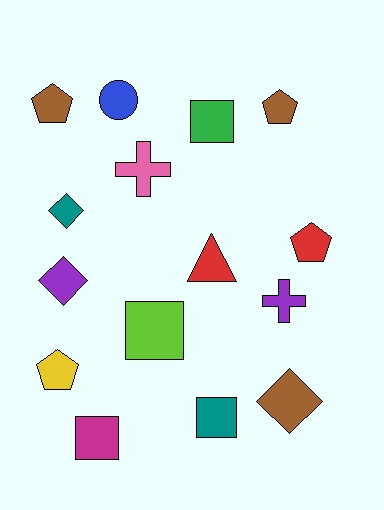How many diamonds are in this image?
There are 3 diamonds.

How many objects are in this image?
There are 15 objects.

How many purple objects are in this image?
There are 2 purple objects.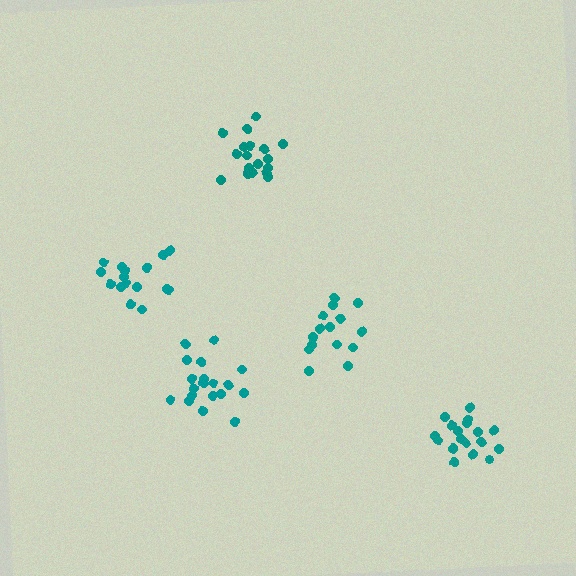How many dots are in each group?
Group 1: 15 dots, Group 2: 18 dots, Group 3: 16 dots, Group 4: 19 dots, Group 5: 19 dots (87 total).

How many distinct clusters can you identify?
There are 5 distinct clusters.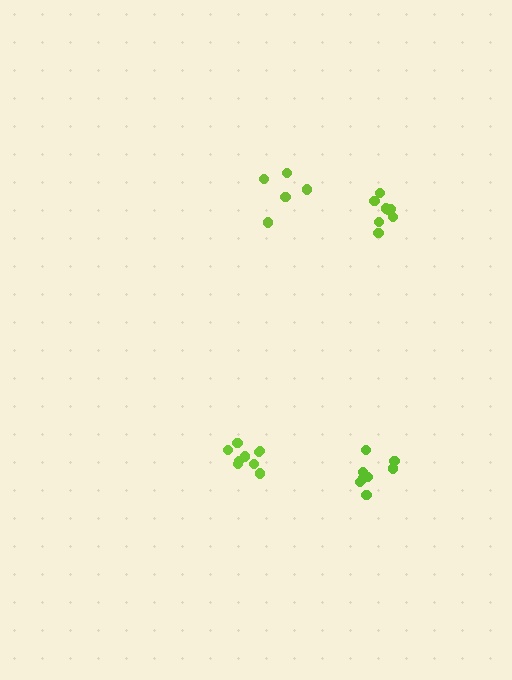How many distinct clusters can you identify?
There are 4 distinct clusters.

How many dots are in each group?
Group 1: 8 dots, Group 2: 8 dots, Group 3: 5 dots, Group 4: 10 dots (31 total).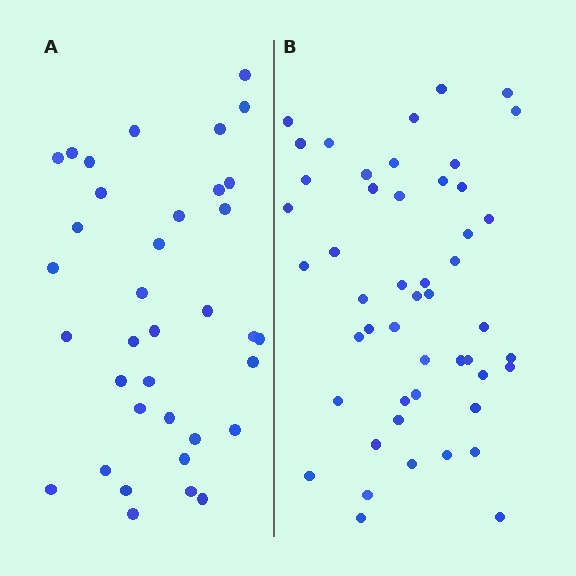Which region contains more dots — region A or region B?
Region B (the right region) has more dots.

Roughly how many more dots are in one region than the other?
Region B has approximately 15 more dots than region A.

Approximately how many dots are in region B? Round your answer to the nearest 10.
About 50 dots. (The exact count is 49, which rounds to 50.)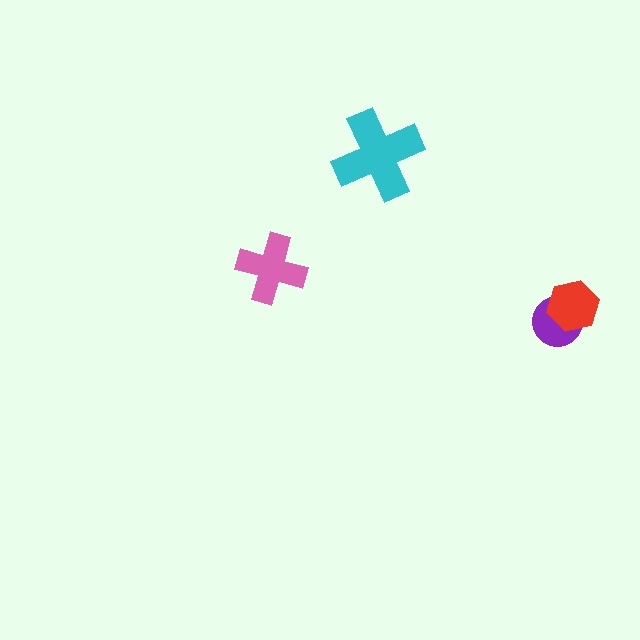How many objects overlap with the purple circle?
1 object overlaps with the purple circle.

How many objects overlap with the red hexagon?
1 object overlaps with the red hexagon.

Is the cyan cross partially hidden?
No, no other shape covers it.